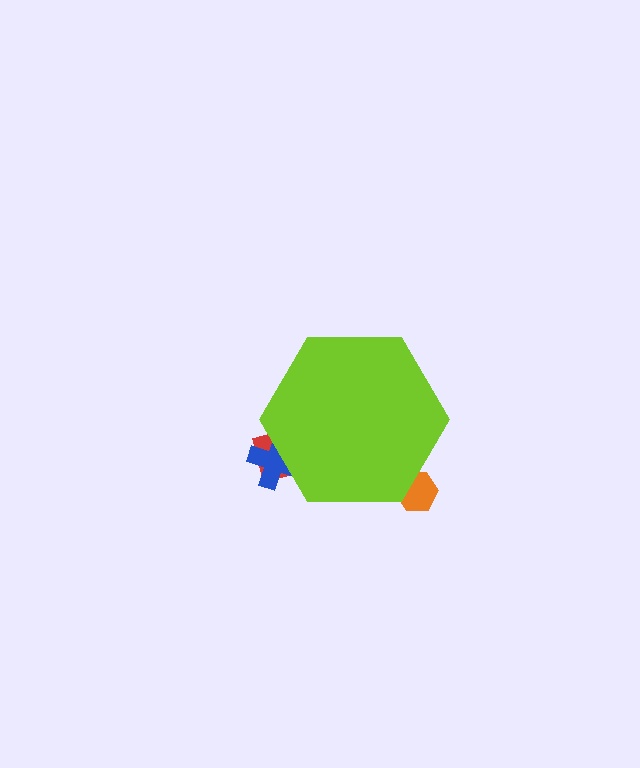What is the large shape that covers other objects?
A lime hexagon.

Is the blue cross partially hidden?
Yes, the blue cross is partially hidden behind the lime hexagon.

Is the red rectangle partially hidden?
Yes, the red rectangle is partially hidden behind the lime hexagon.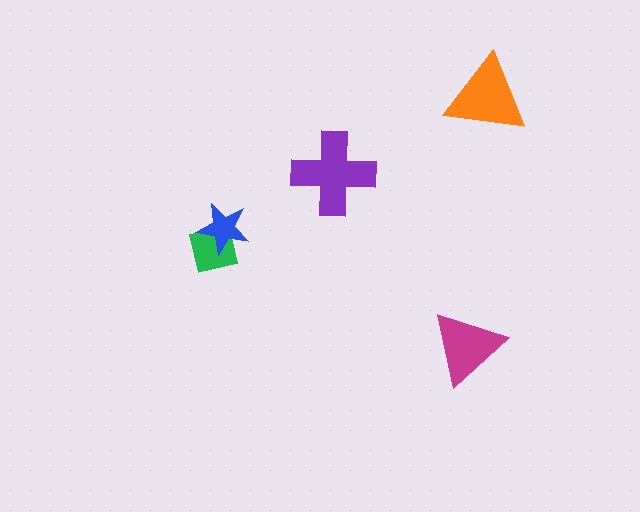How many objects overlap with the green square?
1 object overlaps with the green square.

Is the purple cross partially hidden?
No, no other shape covers it.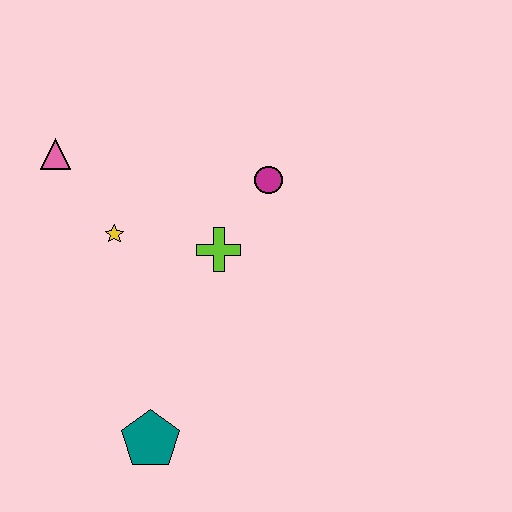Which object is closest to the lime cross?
The magenta circle is closest to the lime cross.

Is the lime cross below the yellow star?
Yes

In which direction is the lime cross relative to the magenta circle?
The lime cross is below the magenta circle.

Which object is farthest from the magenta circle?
The teal pentagon is farthest from the magenta circle.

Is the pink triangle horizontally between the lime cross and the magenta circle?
No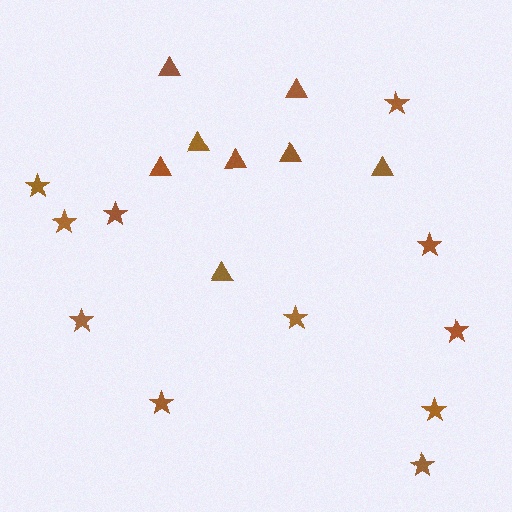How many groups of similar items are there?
There are 2 groups: one group of stars (11) and one group of triangles (8).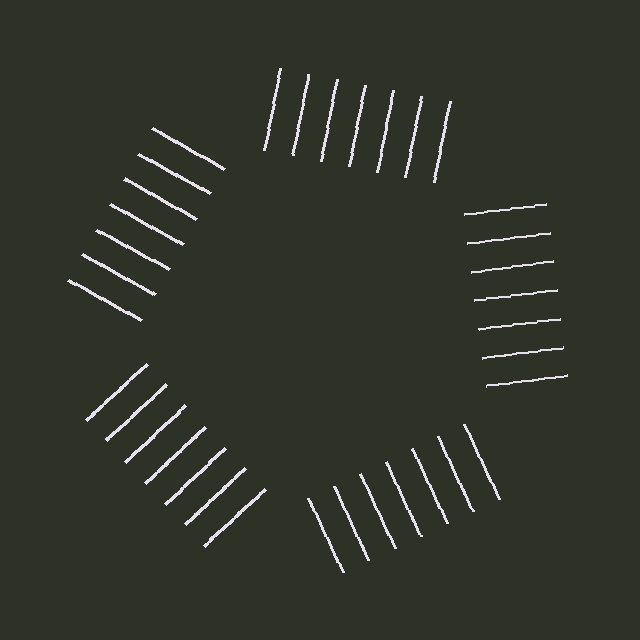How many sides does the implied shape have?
5 sides — the line-ends trace a pentagon.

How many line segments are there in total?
35 — 7 along each of the 5 edges.